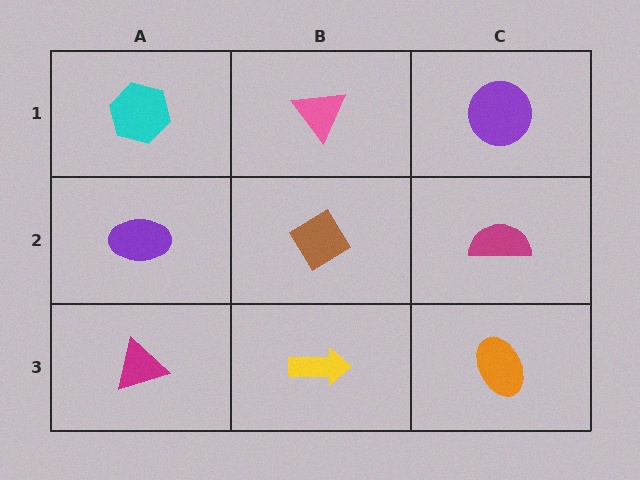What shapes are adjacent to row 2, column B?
A pink triangle (row 1, column B), a yellow arrow (row 3, column B), a purple ellipse (row 2, column A), a magenta semicircle (row 2, column C).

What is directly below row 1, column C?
A magenta semicircle.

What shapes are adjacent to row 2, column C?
A purple circle (row 1, column C), an orange ellipse (row 3, column C), a brown diamond (row 2, column B).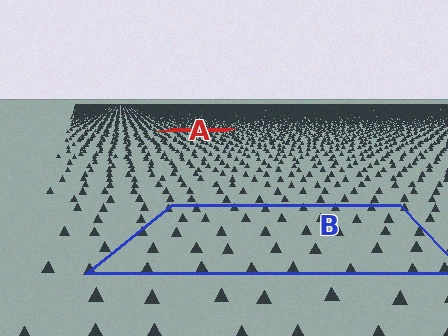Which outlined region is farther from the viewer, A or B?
Region A is farther from the viewer — the texture elements inside it appear smaller and more densely packed.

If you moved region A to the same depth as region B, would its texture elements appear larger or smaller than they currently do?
They would appear larger. At a closer depth, the same texture elements are projected at a bigger on-screen size.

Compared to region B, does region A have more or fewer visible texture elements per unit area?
Region A has more texture elements per unit area — they are packed more densely because it is farther away.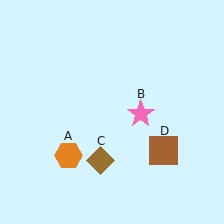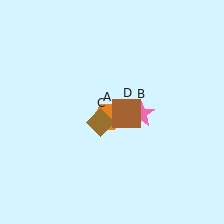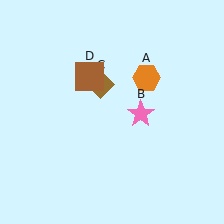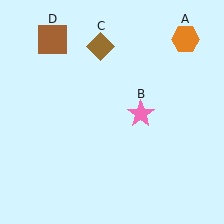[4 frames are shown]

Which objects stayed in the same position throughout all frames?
Pink star (object B) remained stationary.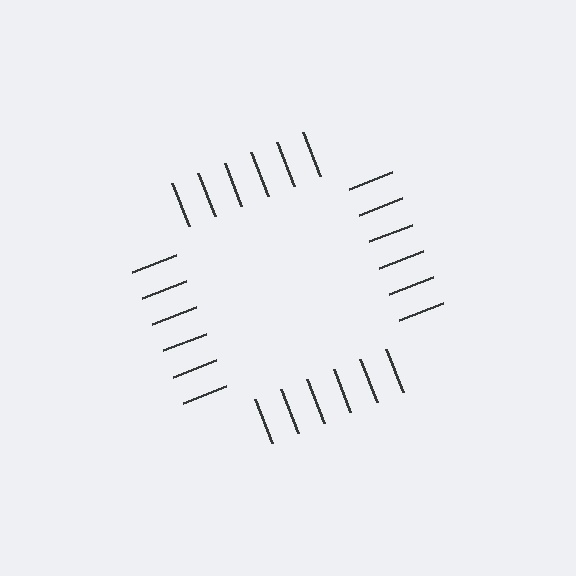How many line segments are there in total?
24 — 6 along each of the 4 edges.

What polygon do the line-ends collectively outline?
An illusory square — the line segments terminate on its edges but no continuous stroke is drawn.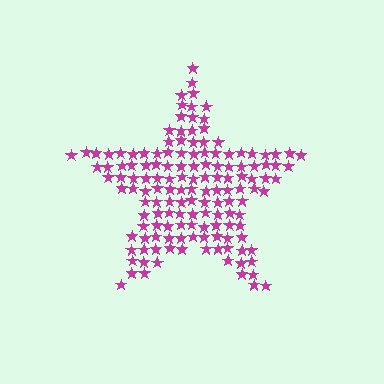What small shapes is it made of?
It is made of small stars.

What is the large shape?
The large shape is a star.